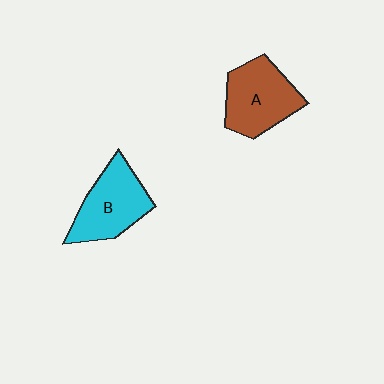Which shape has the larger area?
Shape A (brown).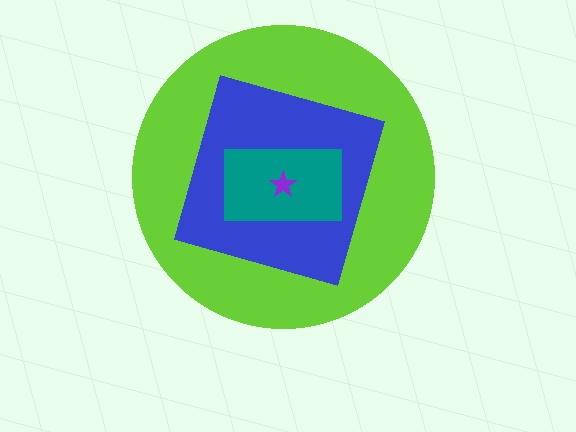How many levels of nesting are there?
4.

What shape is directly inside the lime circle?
The blue diamond.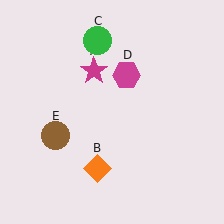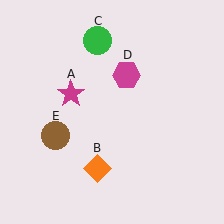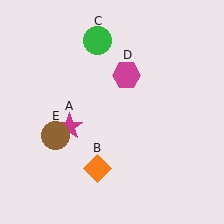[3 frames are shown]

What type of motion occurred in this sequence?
The magenta star (object A) rotated counterclockwise around the center of the scene.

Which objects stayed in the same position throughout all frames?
Orange diamond (object B) and green circle (object C) and magenta hexagon (object D) and brown circle (object E) remained stationary.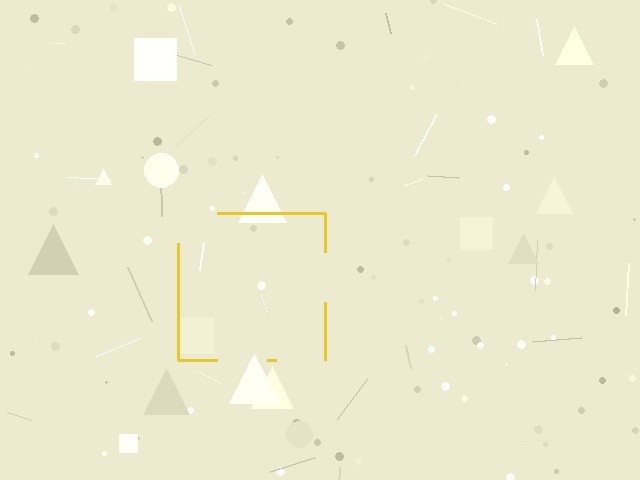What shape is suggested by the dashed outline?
The dashed outline suggests a square.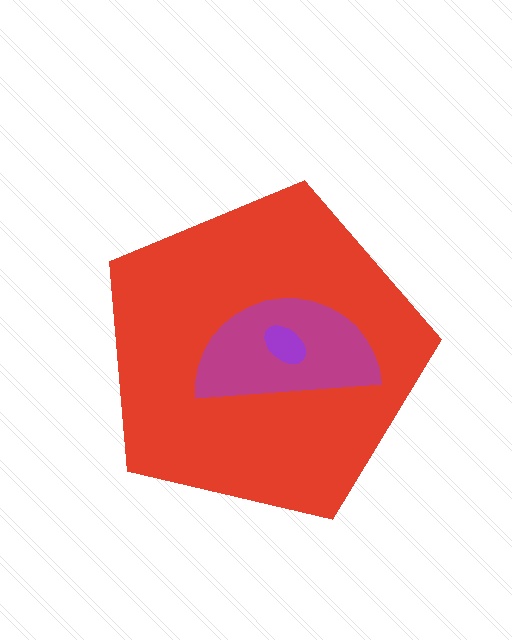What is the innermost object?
The purple ellipse.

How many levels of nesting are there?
3.